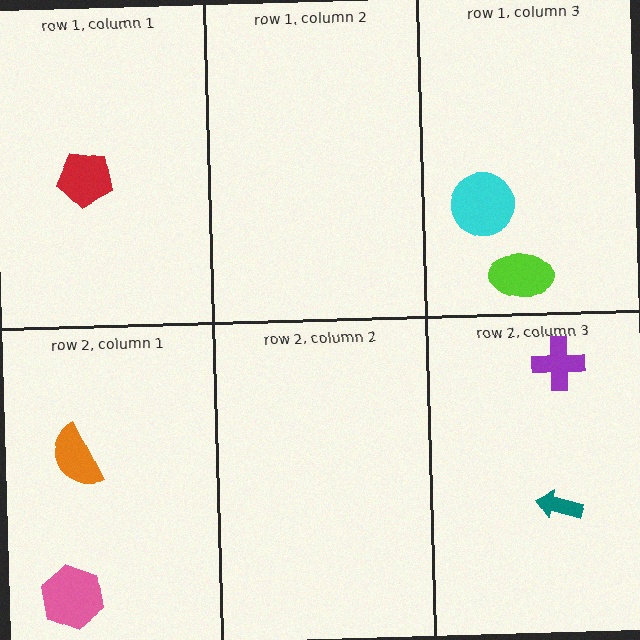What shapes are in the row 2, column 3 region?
The purple cross, the teal arrow.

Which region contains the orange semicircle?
The row 2, column 1 region.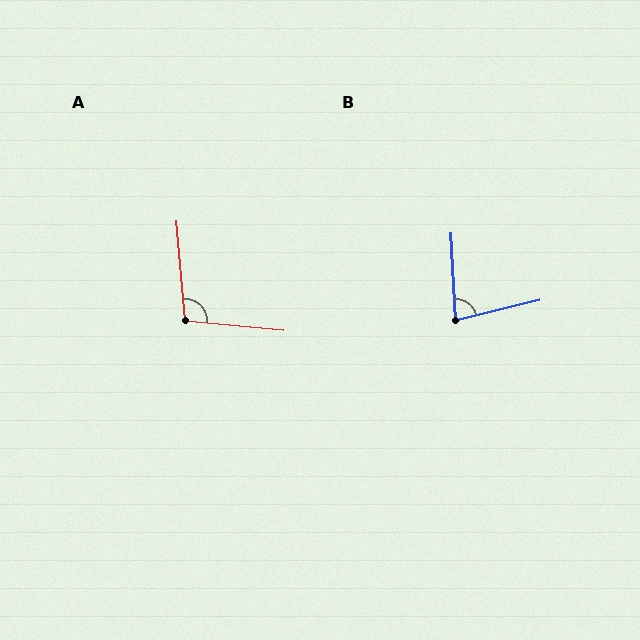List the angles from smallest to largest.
B (80°), A (100°).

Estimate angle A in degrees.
Approximately 100 degrees.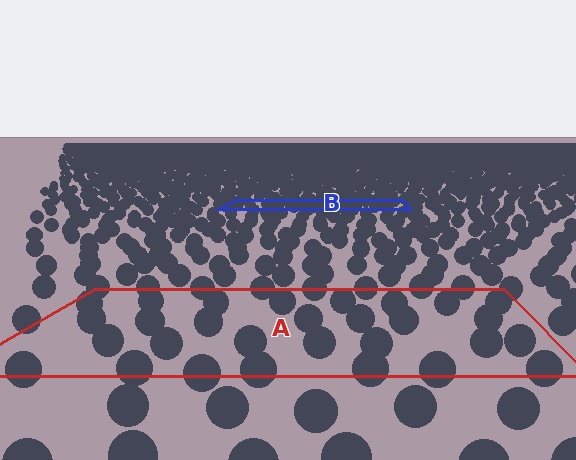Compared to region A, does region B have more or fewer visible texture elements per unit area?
Region B has more texture elements per unit area — they are packed more densely because it is farther away.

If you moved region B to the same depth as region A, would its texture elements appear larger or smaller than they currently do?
They would appear larger. At a closer depth, the same texture elements are projected at a bigger on-screen size.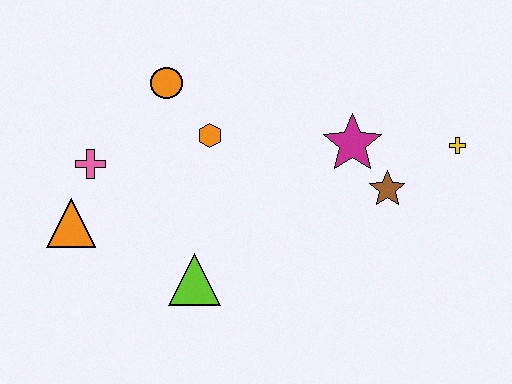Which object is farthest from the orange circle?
The yellow cross is farthest from the orange circle.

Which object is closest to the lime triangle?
The orange triangle is closest to the lime triangle.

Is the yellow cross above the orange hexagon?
No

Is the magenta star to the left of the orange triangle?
No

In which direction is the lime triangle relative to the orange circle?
The lime triangle is below the orange circle.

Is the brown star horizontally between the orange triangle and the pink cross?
No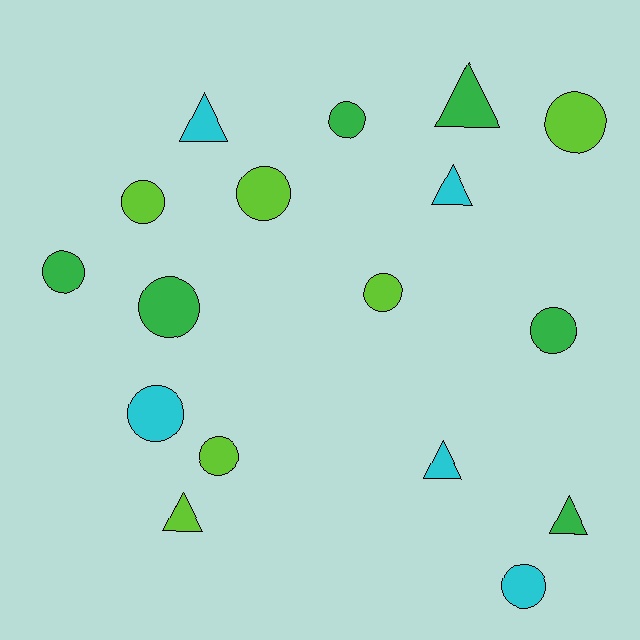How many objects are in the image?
There are 17 objects.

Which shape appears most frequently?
Circle, with 11 objects.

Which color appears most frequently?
Lime, with 6 objects.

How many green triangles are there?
There are 2 green triangles.